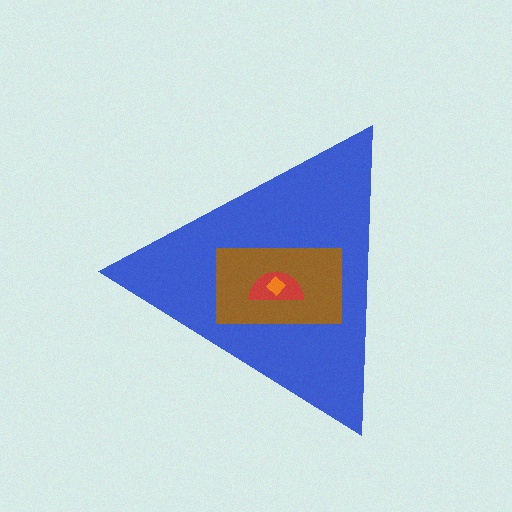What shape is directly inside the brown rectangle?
The red semicircle.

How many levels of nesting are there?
4.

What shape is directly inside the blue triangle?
The brown rectangle.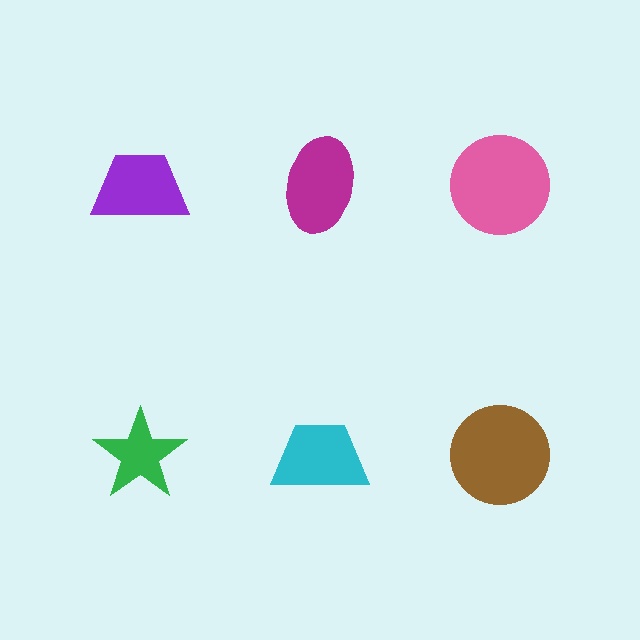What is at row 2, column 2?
A cyan trapezoid.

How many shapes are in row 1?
3 shapes.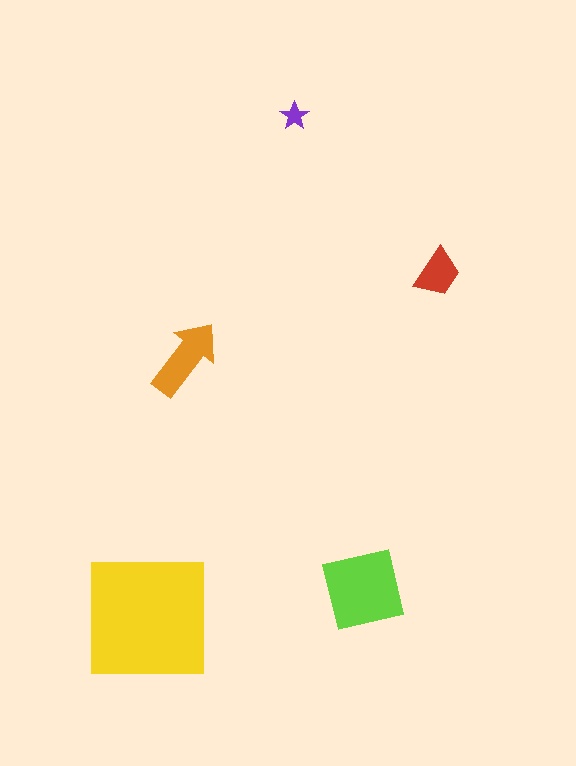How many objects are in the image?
There are 5 objects in the image.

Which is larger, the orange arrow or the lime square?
The lime square.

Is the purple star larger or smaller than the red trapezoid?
Smaller.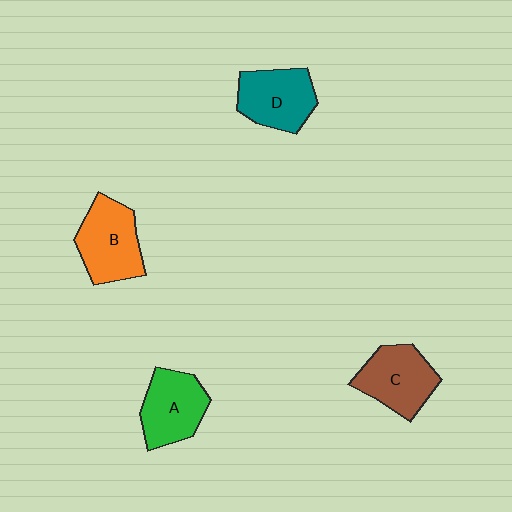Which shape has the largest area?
Shape B (orange).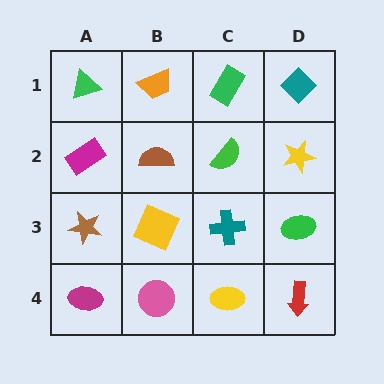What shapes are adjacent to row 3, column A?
A magenta rectangle (row 2, column A), a magenta ellipse (row 4, column A), a yellow square (row 3, column B).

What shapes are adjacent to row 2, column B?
An orange trapezoid (row 1, column B), a yellow square (row 3, column B), a magenta rectangle (row 2, column A), a green semicircle (row 2, column C).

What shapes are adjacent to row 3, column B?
A brown semicircle (row 2, column B), a pink circle (row 4, column B), a brown star (row 3, column A), a teal cross (row 3, column C).